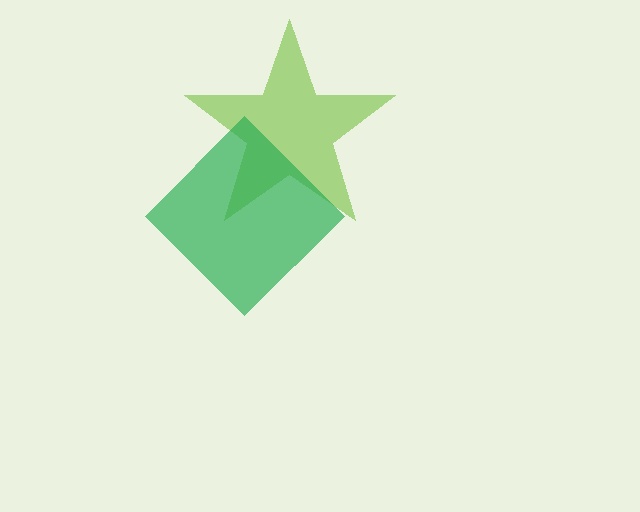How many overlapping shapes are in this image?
There are 2 overlapping shapes in the image.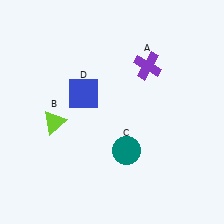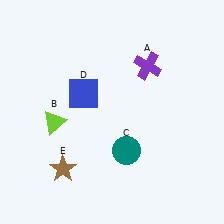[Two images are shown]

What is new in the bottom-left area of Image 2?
A brown star (E) was added in the bottom-left area of Image 2.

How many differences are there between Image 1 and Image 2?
There is 1 difference between the two images.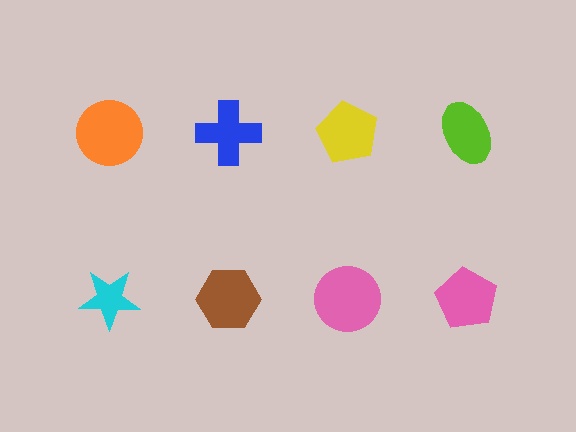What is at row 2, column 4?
A pink pentagon.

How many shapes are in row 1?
4 shapes.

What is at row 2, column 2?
A brown hexagon.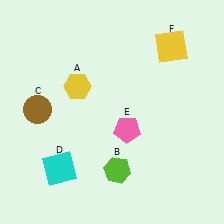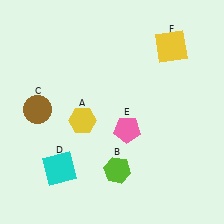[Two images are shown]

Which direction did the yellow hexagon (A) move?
The yellow hexagon (A) moved down.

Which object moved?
The yellow hexagon (A) moved down.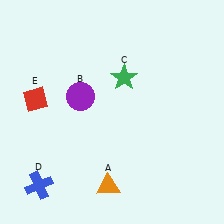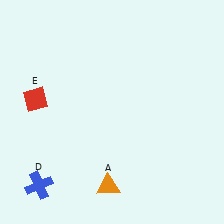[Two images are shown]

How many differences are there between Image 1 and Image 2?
There are 2 differences between the two images.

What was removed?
The green star (C), the purple circle (B) were removed in Image 2.